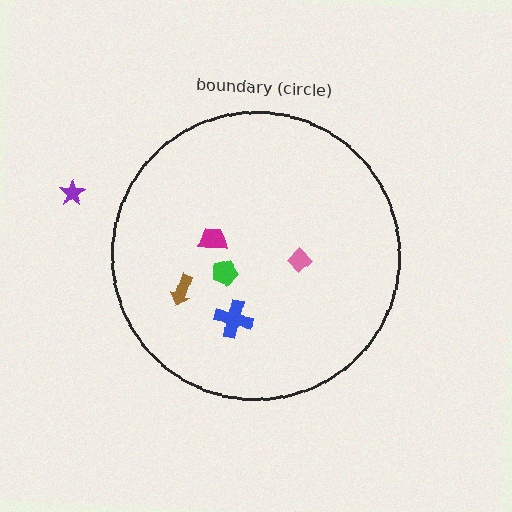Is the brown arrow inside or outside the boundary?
Inside.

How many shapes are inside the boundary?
5 inside, 1 outside.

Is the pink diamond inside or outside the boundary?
Inside.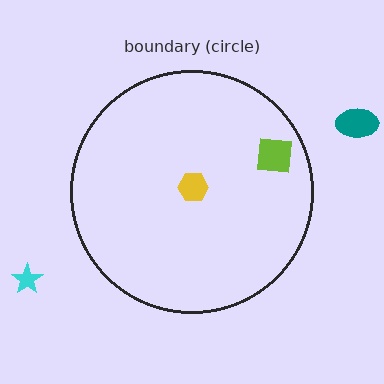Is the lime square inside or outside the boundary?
Inside.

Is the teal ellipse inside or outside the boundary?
Outside.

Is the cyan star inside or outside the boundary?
Outside.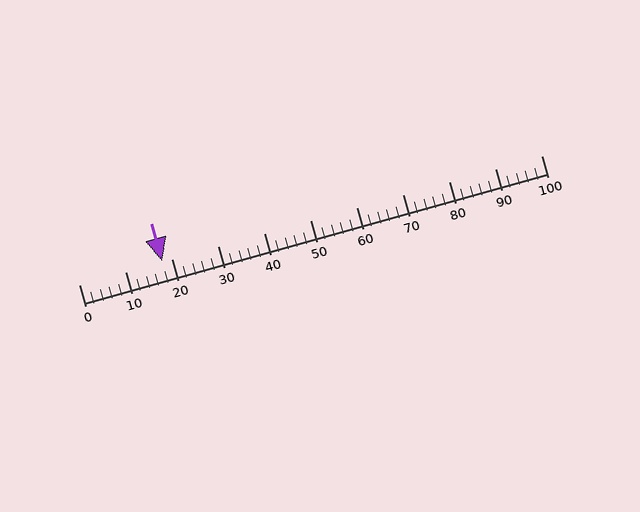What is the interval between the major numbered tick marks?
The major tick marks are spaced 10 units apart.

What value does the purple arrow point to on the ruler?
The purple arrow points to approximately 18.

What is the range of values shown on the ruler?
The ruler shows values from 0 to 100.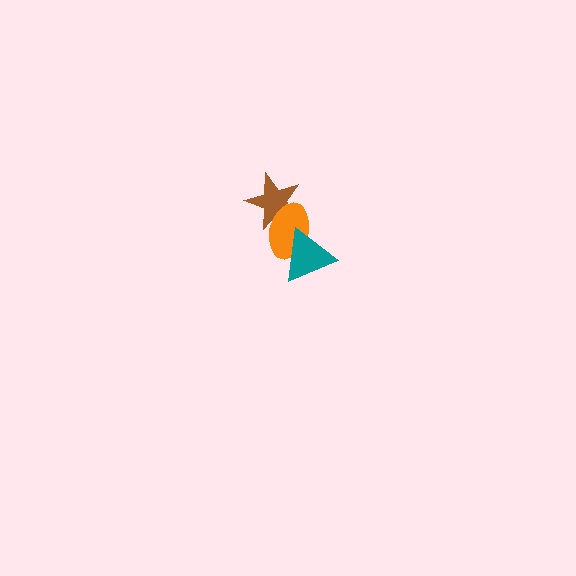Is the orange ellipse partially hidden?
Yes, it is partially covered by another shape.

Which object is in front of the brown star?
The orange ellipse is in front of the brown star.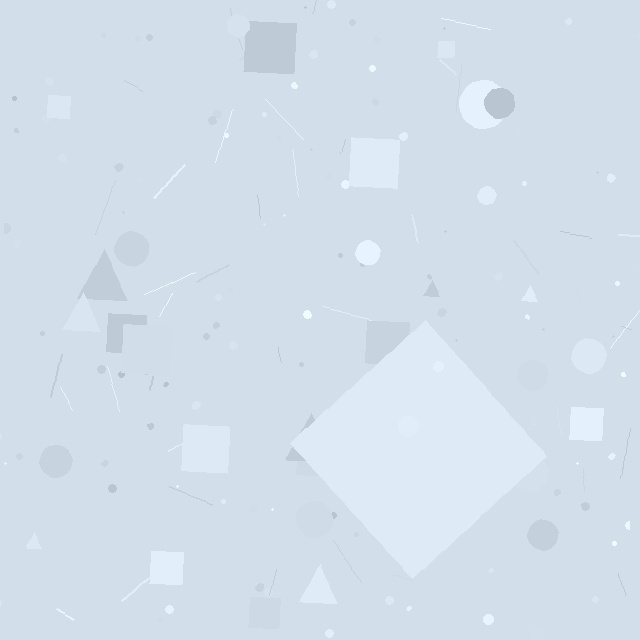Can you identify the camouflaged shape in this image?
The camouflaged shape is a diamond.